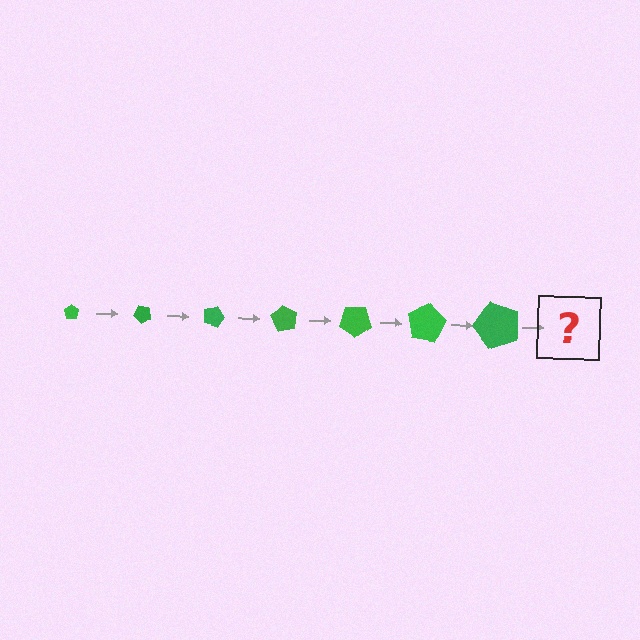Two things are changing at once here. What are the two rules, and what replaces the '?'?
The two rules are that the pentagon grows larger each step and it rotates 45 degrees each step. The '?' should be a pentagon, larger than the previous one and rotated 315 degrees from the start.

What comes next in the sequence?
The next element should be a pentagon, larger than the previous one and rotated 315 degrees from the start.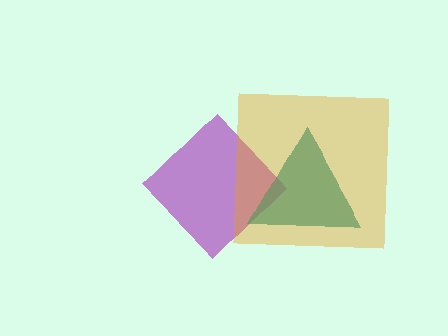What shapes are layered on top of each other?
The layered shapes are: a purple diamond, a teal triangle, an orange square.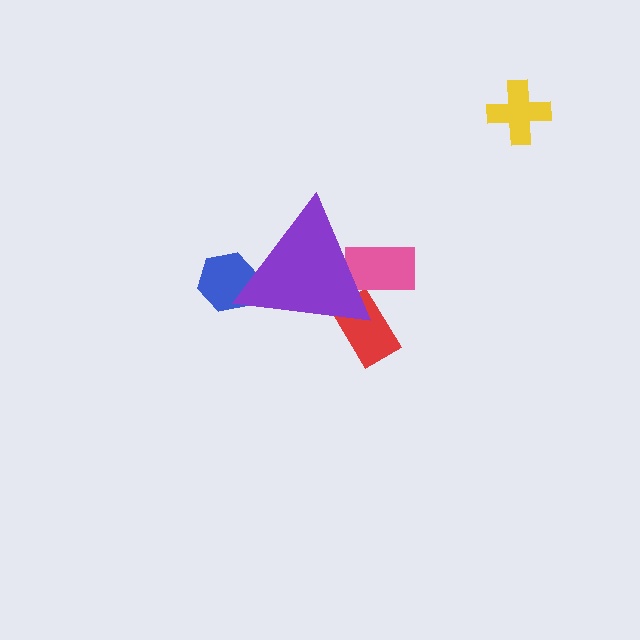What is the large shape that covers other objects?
A purple triangle.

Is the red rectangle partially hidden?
Yes, the red rectangle is partially hidden behind the purple triangle.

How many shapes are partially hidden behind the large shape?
3 shapes are partially hidden.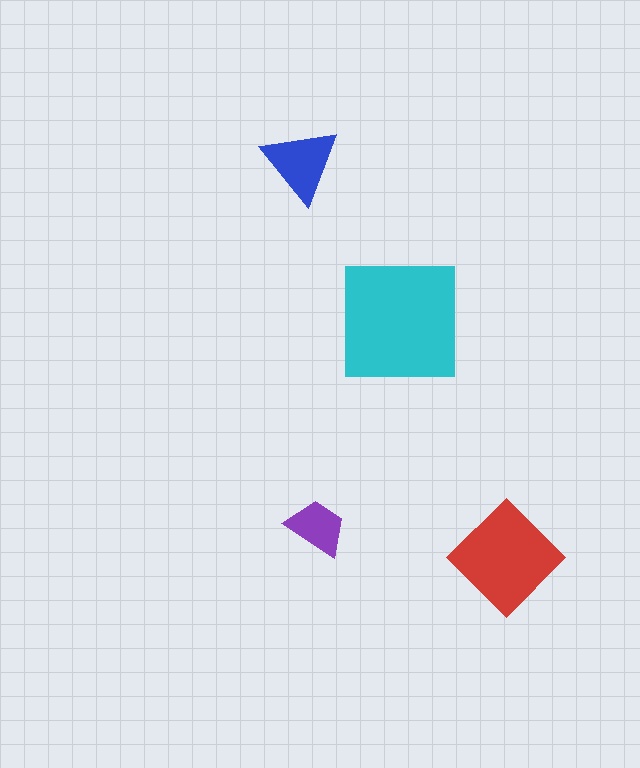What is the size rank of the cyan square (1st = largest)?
1st.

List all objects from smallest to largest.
The purple trapezoid, the blue triangle, the red diamond, the cyan square.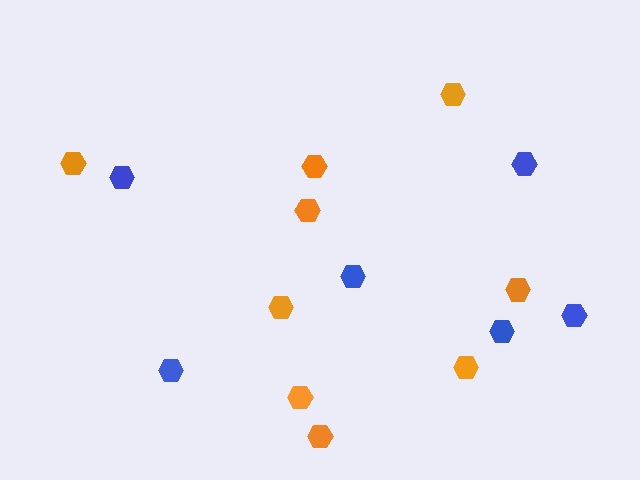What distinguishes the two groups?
There are 2 groups: one group of blue hexagons (6) and one group of orange hexagons (9).